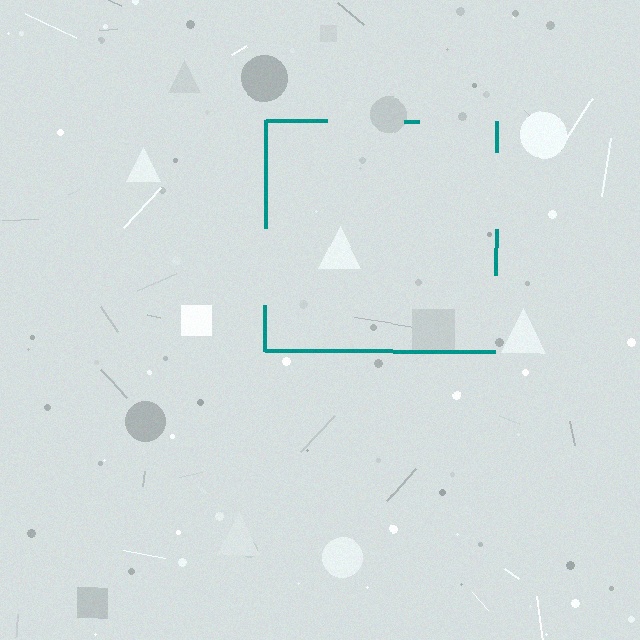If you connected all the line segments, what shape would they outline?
They would outline a square.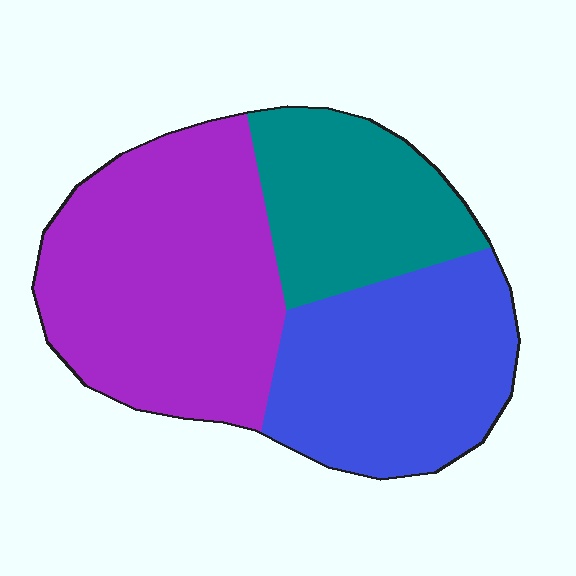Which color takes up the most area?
Purple, at roughly 45%.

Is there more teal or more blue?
Blue.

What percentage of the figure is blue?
Blue covers 33% of the figure.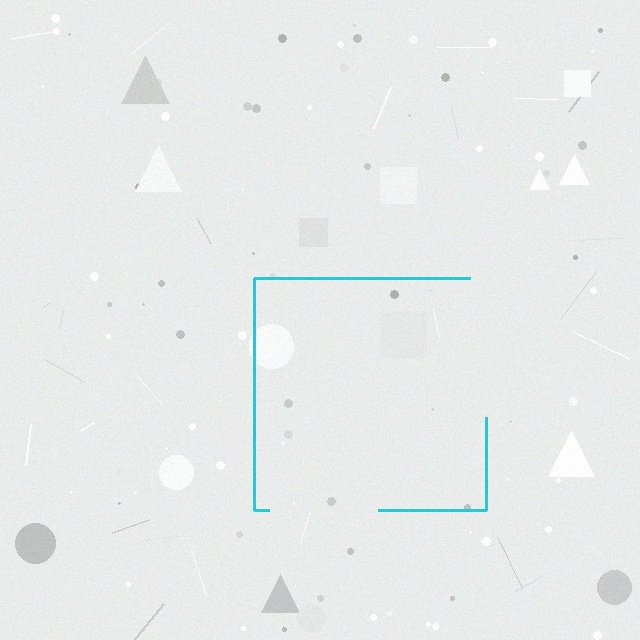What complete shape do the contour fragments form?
The contour fragments form a square.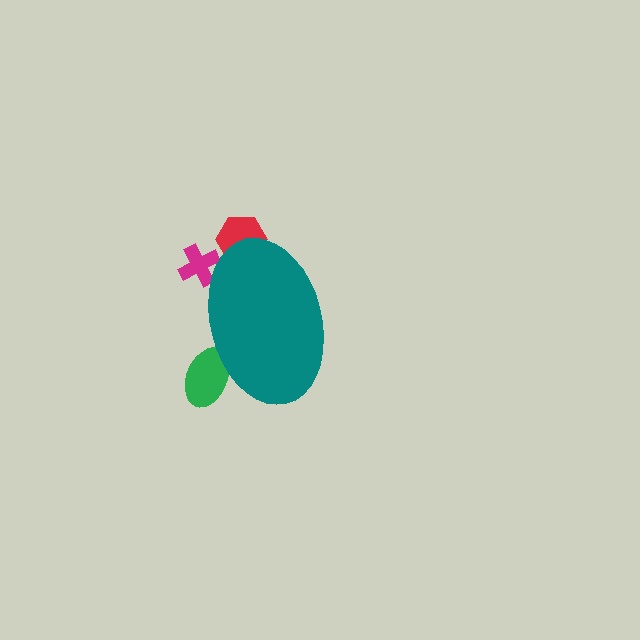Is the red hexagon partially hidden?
Yes, the red hexagon is partially hidden behind the teal ellipse.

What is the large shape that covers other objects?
A teal ellipse.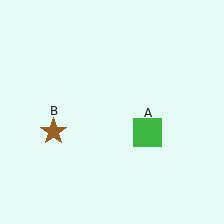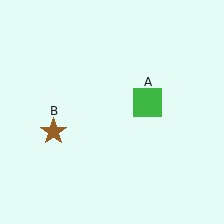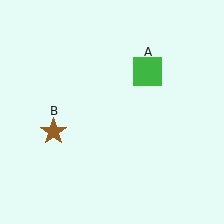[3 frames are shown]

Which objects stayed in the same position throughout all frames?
Brown star (object B) remained stationary.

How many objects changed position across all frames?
1 object changed position: green square (object A).